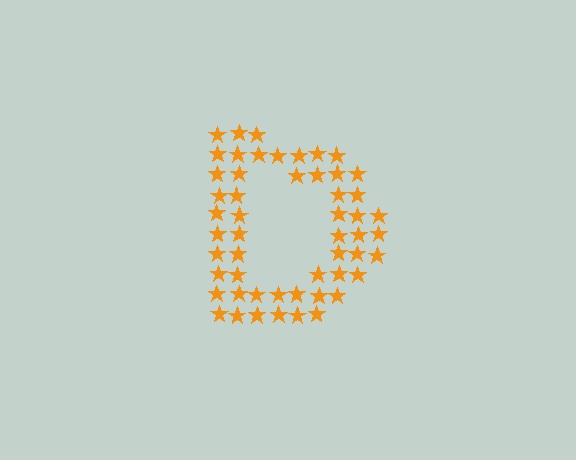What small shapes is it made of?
It is made of small stars.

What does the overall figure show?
The overall figure shows the letter D.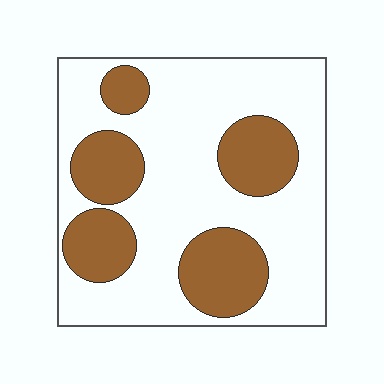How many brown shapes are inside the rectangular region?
5.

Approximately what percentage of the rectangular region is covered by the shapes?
Approximately 30%.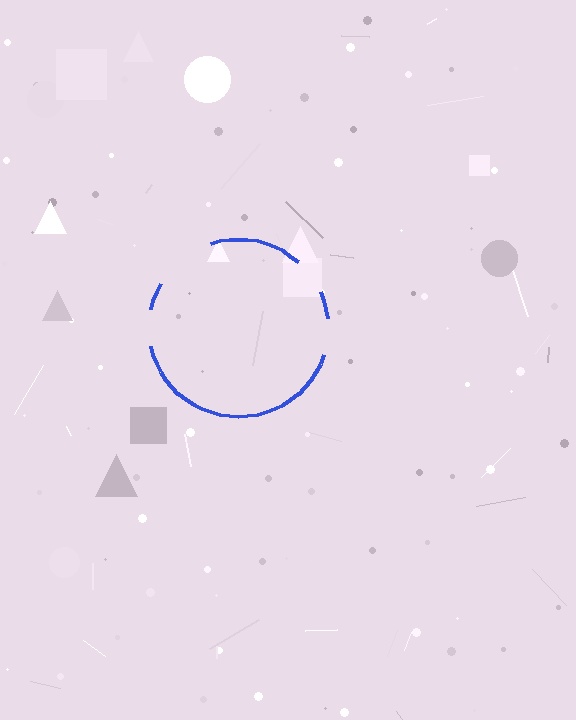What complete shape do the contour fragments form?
The contour fragments form a circle.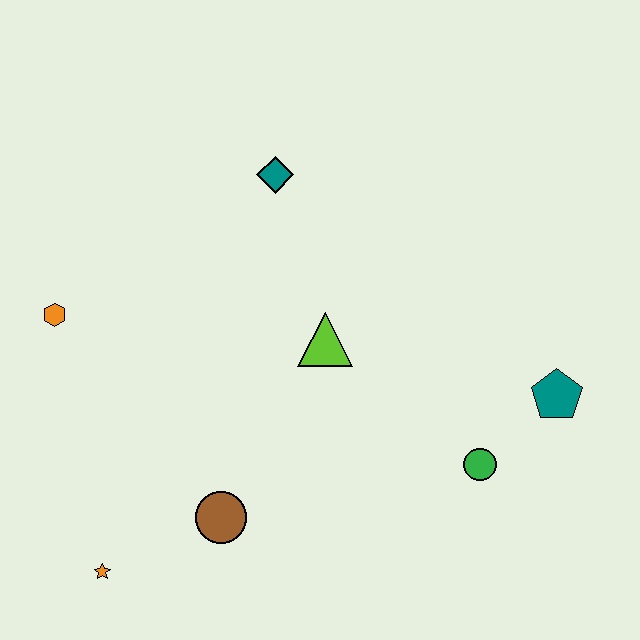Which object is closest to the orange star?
The brown circle is closest to the orange star.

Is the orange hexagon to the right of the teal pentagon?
No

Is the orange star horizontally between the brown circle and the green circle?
No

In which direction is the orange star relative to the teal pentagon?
The orange star is to the left of the teal pentagon.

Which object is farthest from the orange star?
The teal pentagon is farthest from the orange star.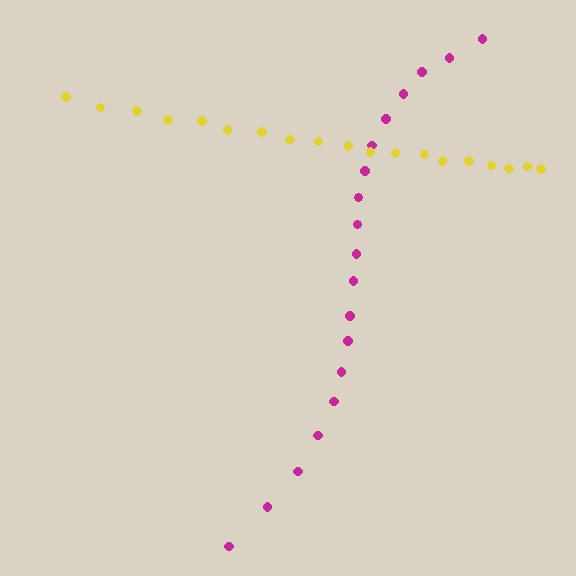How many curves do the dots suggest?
There are 2 distinct paths.